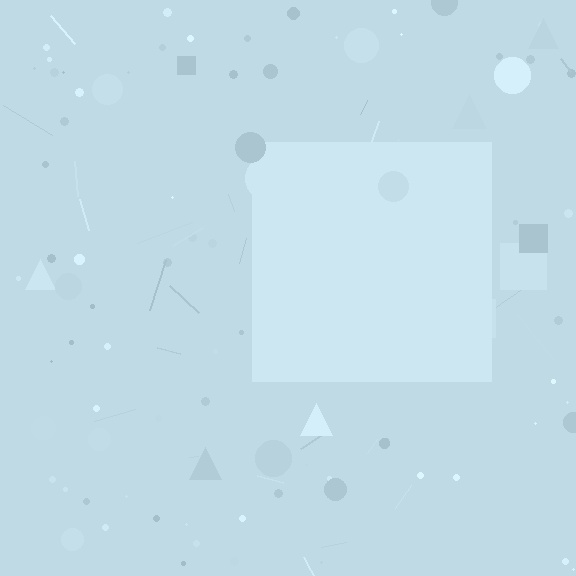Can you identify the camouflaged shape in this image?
The camouflaged shape is a square.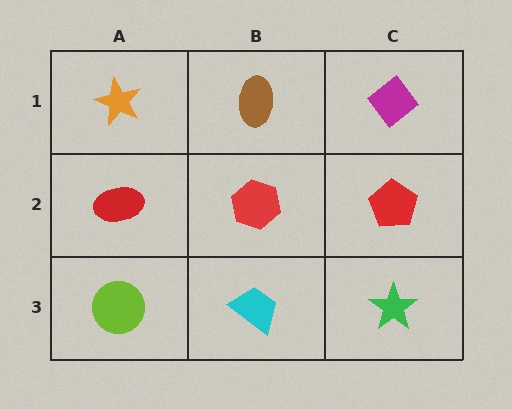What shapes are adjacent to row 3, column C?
A red pentagon (row 2, column C), a cyan trapezoid (row 3, column B).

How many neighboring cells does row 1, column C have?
2.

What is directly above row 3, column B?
A red hexagon.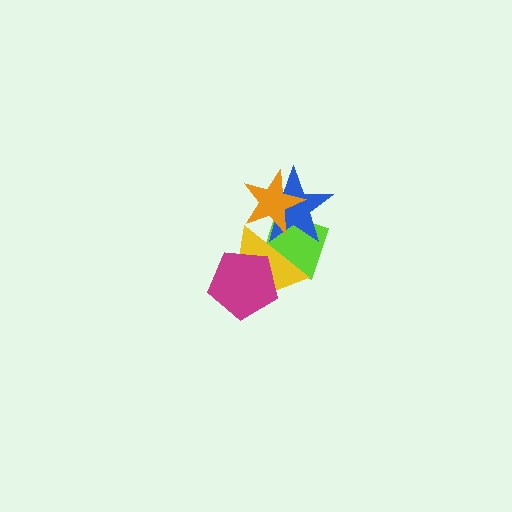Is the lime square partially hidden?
Yes, it is partially covered by another shape.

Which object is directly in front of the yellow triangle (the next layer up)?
The blue star is directly in front of the yellow triangle.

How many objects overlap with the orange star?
3 objects overlap with the orange star.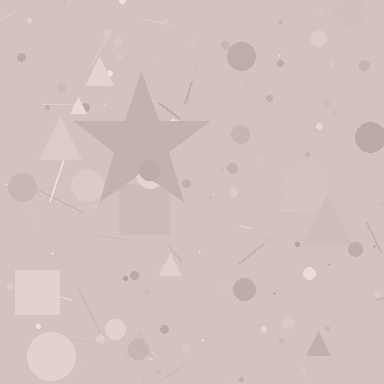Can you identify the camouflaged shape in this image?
The camouflaged shape is a star.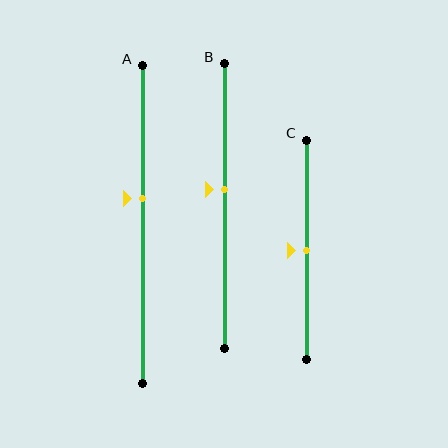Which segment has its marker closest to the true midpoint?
Segment C has its marker closest to the true midpoint.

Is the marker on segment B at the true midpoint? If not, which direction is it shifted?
No, the marker on segment B is shifted upward by about 6% of the segment length.